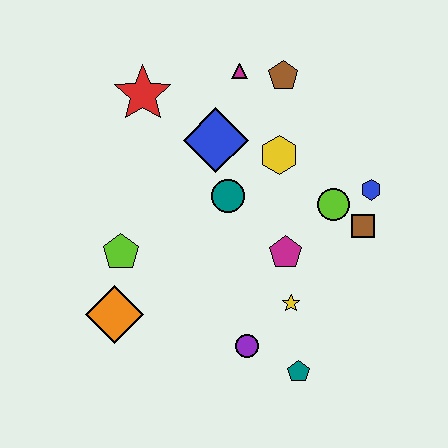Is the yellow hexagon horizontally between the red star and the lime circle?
Yes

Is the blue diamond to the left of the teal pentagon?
Yes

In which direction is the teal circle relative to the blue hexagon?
The teal circle is to the left of the blue hexagon.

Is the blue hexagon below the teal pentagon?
No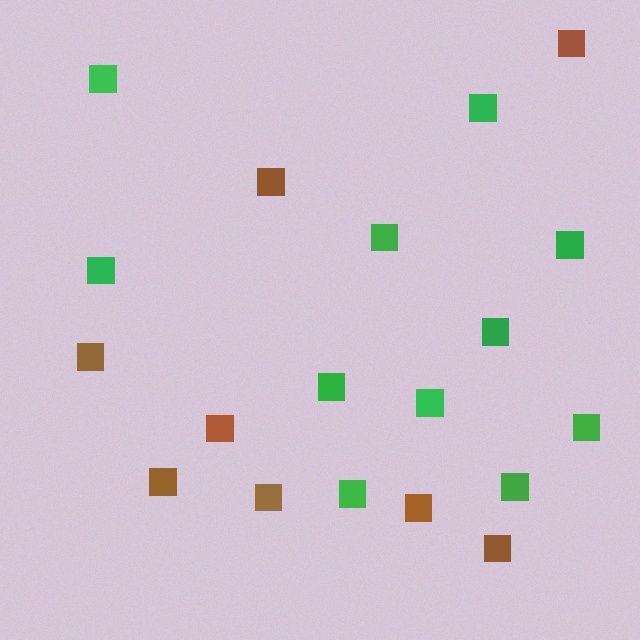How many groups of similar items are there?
There are 2 groups: one group of brown squares (8) and one group of green squares (11).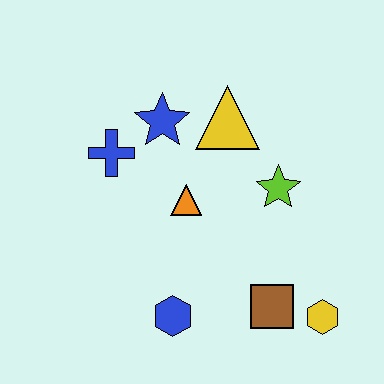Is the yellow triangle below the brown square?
No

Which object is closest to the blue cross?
The blue star is closest to the blue cross.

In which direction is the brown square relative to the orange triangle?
The brown square is below the orange triangle.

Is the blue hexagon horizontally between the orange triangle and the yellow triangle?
No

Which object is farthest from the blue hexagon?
The yellow triangle is farthest from the blue hexagon.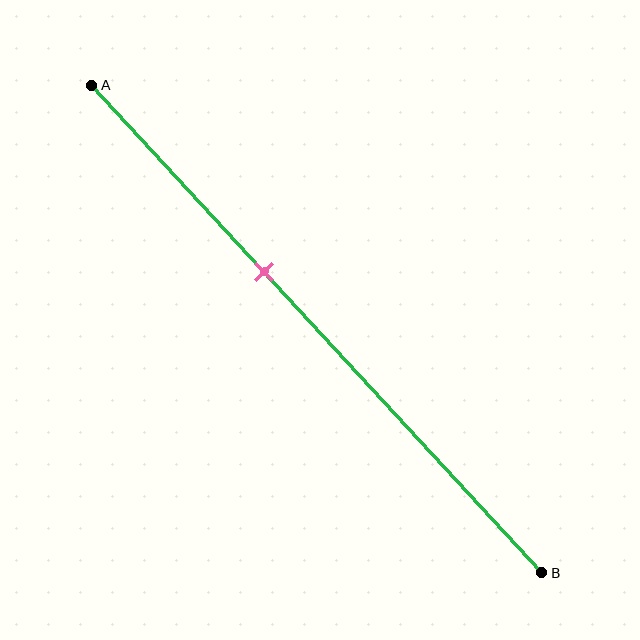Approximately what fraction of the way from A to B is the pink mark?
The pink mark is approximately 40% of the way from A to B.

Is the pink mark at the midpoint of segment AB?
No, the mark is at about 40% from A, not at the 50% midpoint.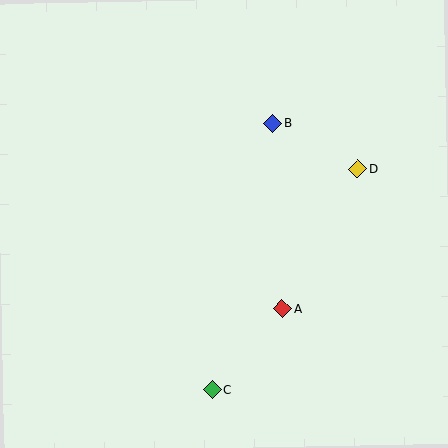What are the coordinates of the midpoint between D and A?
The midpoint between D and A is at (320, 239).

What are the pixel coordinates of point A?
Point A is at (282, 309).